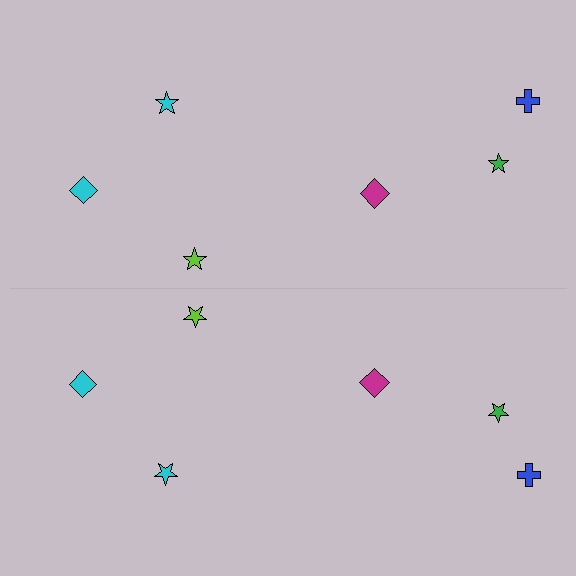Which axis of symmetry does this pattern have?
The pattern has a horizontal axis of symmetry running through the center of the image.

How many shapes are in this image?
There are 12 shapes in this image.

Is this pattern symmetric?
Yes, this pattern has bilateral (reflection) symmetry.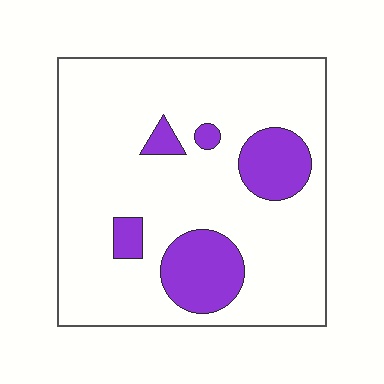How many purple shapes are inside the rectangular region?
5.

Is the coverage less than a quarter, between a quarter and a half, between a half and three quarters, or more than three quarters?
Less than a quarter.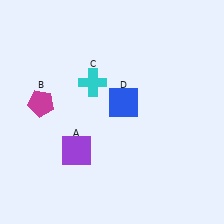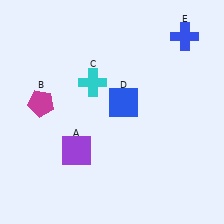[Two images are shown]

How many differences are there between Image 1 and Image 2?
There is 1 difference between the two images.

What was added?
A blue cross (E) was added in Image 2.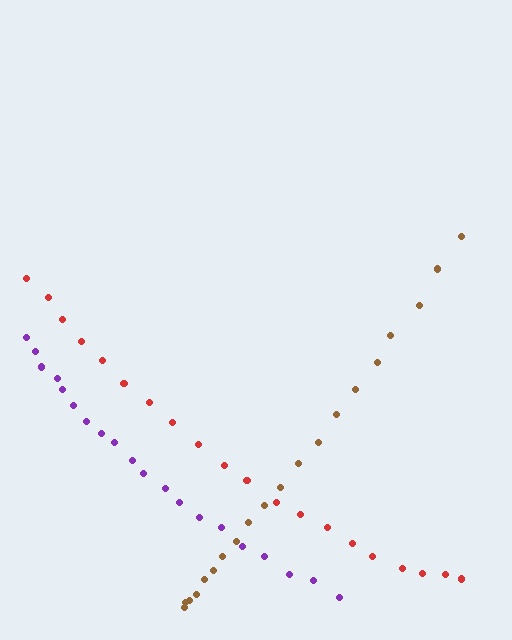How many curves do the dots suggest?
There are 3 distinct paths.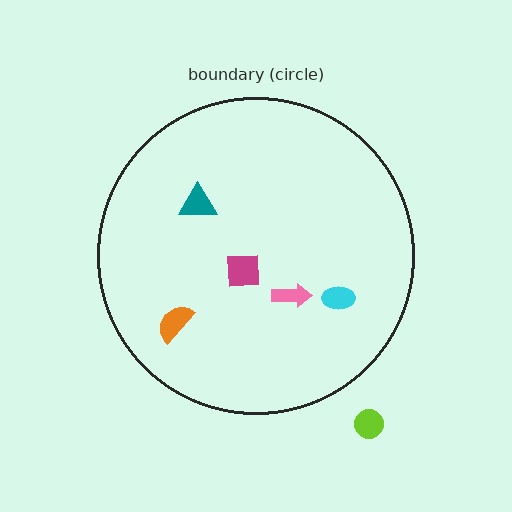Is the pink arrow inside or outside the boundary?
Inside.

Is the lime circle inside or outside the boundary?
Outside.